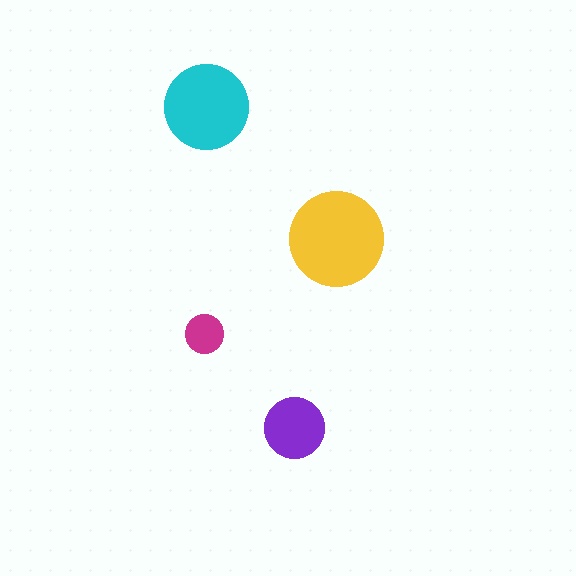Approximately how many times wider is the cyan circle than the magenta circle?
About 2 times wider.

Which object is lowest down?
The purple circle is bottommost.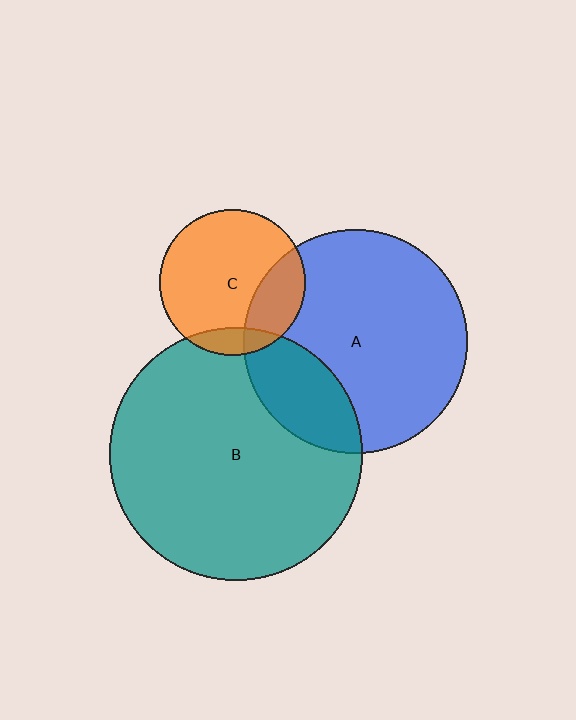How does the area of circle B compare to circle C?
Approximately 3.0 times.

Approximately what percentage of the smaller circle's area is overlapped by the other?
Approximately 25%.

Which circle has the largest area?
Circle B (teal).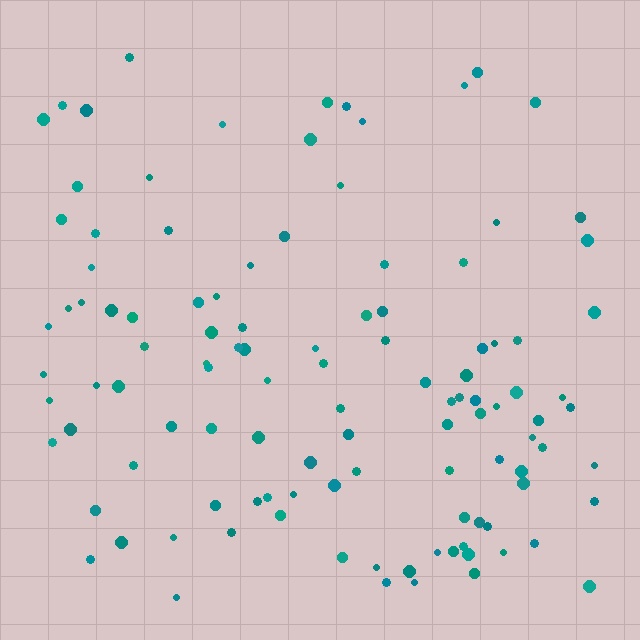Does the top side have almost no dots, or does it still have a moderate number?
Still a moderate number, just noticeably fewer than the bottom.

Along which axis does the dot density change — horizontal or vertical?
Vertical.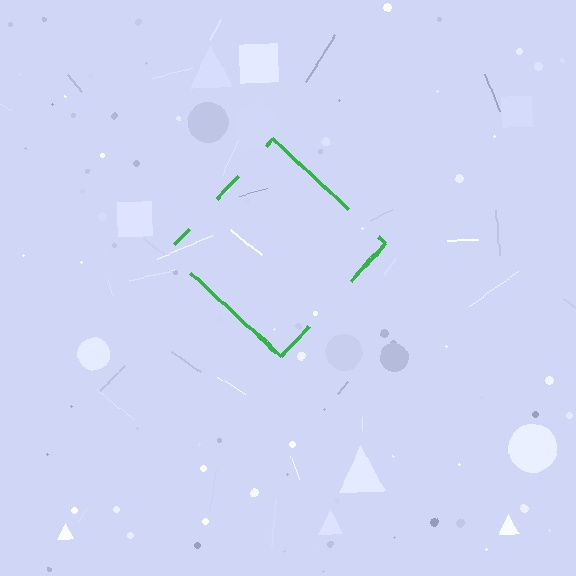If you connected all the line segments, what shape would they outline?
They would outline a diamond.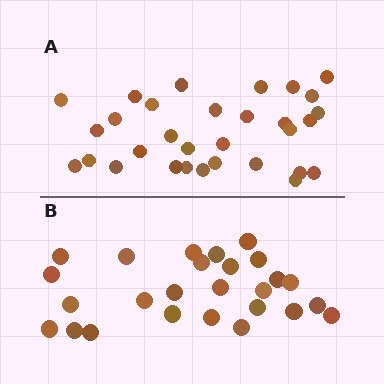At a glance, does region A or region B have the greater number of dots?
Region A (the top region) has more dots.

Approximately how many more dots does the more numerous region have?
Region A has about 5 more dots than region B.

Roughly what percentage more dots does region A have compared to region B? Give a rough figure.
About 20% more.